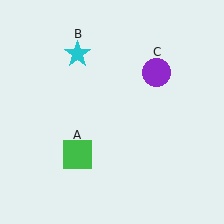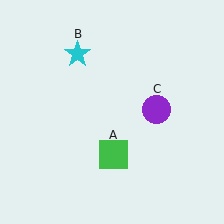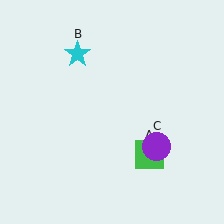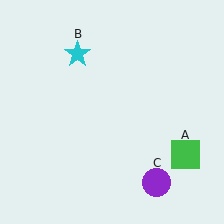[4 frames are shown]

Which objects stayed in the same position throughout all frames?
Cyan star (object B) remained stationary.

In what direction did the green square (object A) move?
The green square (object A) moved right.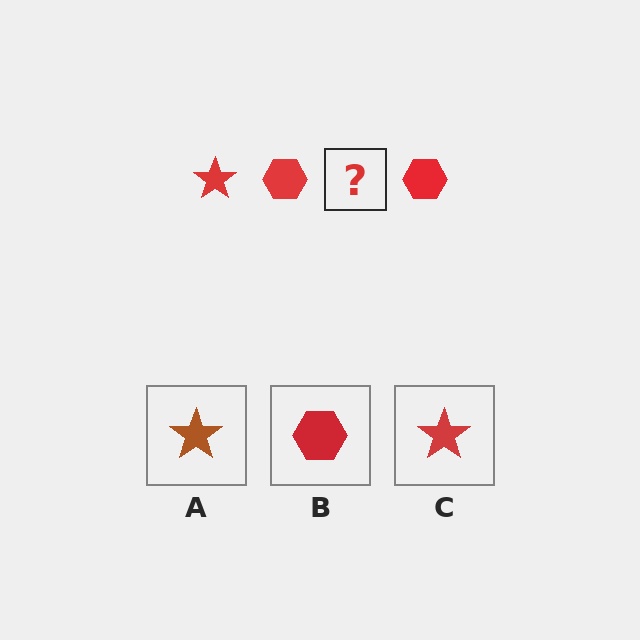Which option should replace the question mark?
Option C.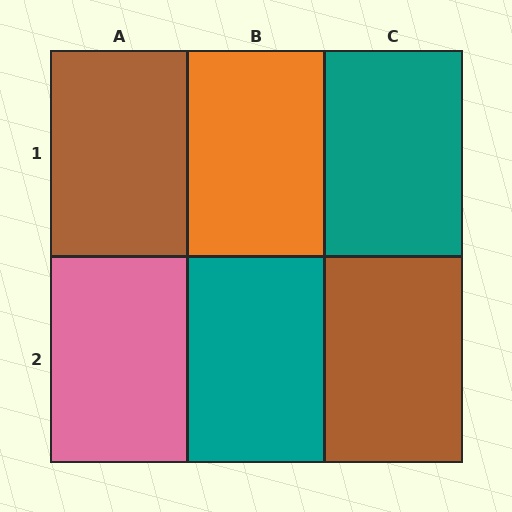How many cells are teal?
2 cells are teal.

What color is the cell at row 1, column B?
Orange.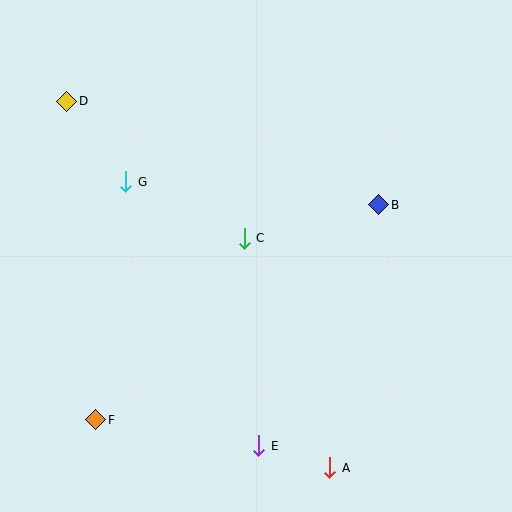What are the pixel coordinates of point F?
Point F is at (96, 420).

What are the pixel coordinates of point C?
Point C is at (244, 238).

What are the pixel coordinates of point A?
Point A is at (330, 468).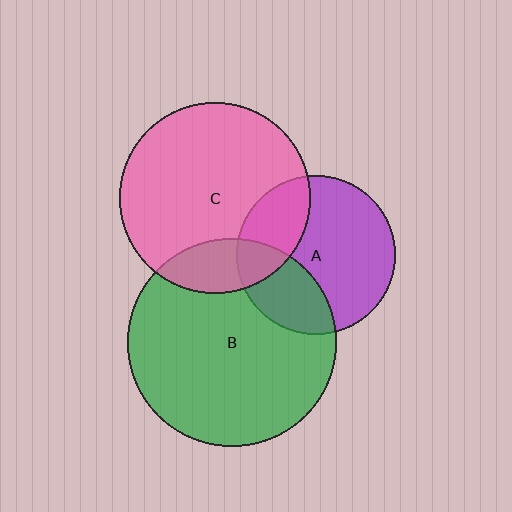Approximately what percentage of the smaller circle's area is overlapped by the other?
Approximately 20%.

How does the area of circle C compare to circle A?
Approximately 1.4 times.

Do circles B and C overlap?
Yes.